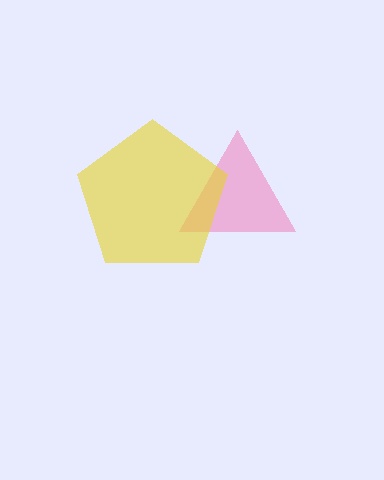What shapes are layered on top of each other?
The layered shapes are: a pink triangle, a yellow pentagon.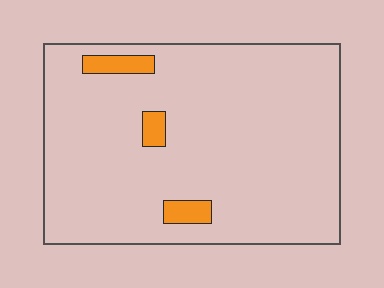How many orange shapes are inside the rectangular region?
3.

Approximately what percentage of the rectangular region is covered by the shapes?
Approximately 5%.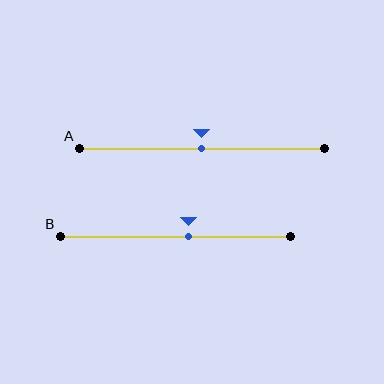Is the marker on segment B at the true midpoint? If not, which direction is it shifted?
No, the marker on segment B is shifted to the right by about 6% of the segment length.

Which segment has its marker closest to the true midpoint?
Segment A has its marker closest to the true midpoint.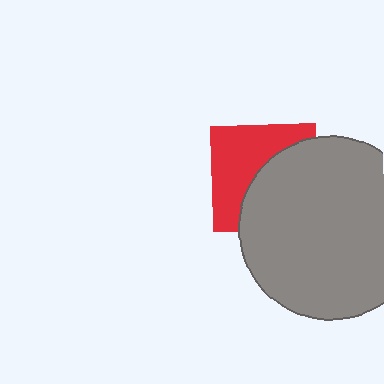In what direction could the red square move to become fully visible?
The red square could move toward the upper-left. That would shift it out from behind the gray circle entirely.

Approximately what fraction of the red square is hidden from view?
Roughly 51% of the red square is hidden behind the gray circle.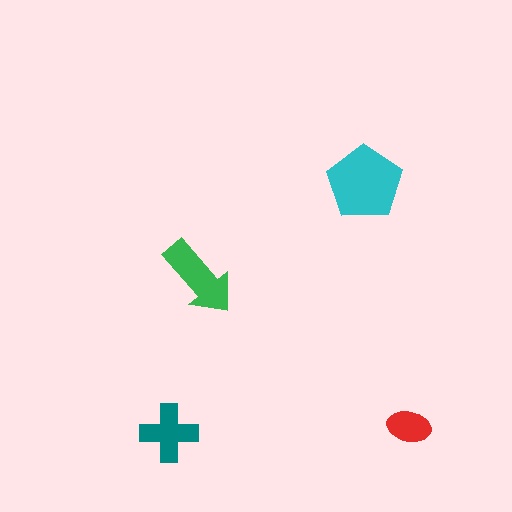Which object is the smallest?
The red ellipse.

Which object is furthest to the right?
The red ellipse is rightmost.